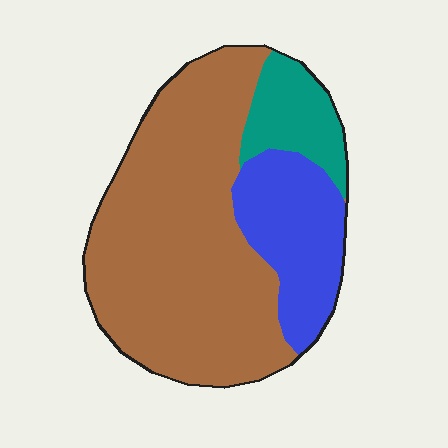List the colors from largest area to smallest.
From largest to smallest: brown, blue, teal.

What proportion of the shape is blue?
Blue covers 22% of the shape.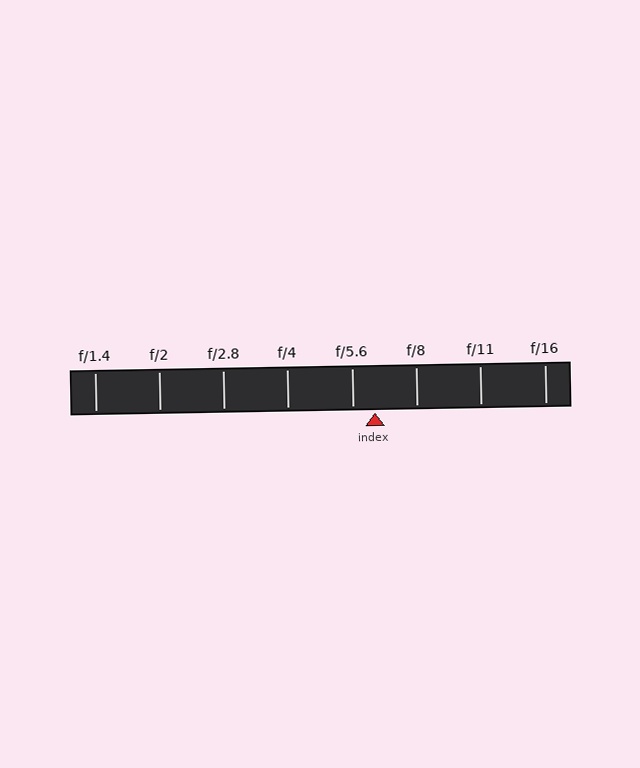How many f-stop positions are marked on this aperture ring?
There are 8 f-stop positions marked.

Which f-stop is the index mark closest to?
The index mark is closest to f/5.6.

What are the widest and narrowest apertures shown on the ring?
The widest aperture shown is f/1.4 and the narrowest is f/16.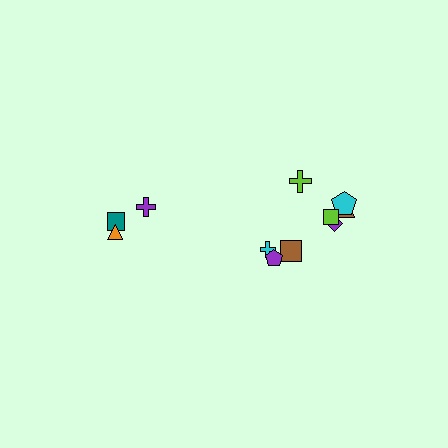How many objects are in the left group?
There are 3 objects.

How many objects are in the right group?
There are 8 objects.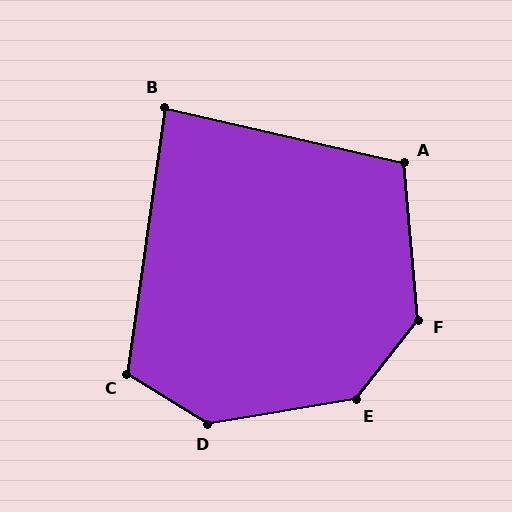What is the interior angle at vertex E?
Approximately 138 degrees (obtuse).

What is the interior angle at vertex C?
Approximately 114 degrees (obtuse).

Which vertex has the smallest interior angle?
B, at approximately 85 degrees.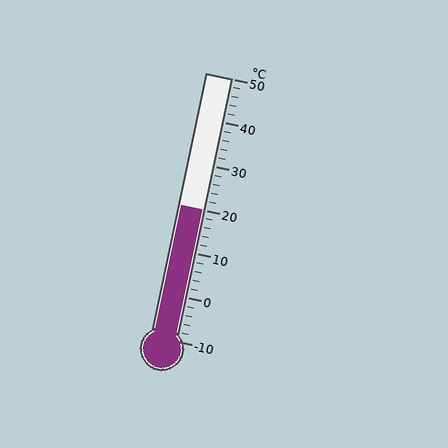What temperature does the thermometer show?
The thermometer shows approximately 20°C.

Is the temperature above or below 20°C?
The temperature is at 20°C.